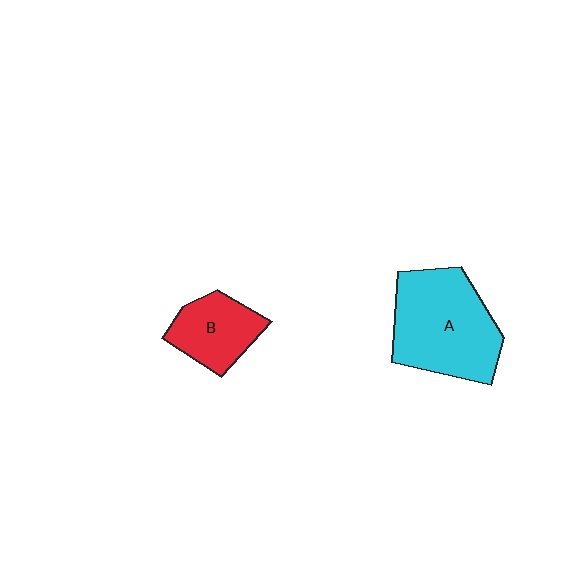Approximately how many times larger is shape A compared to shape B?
Approximately 1.9 times.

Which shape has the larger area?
Shape A (cyan).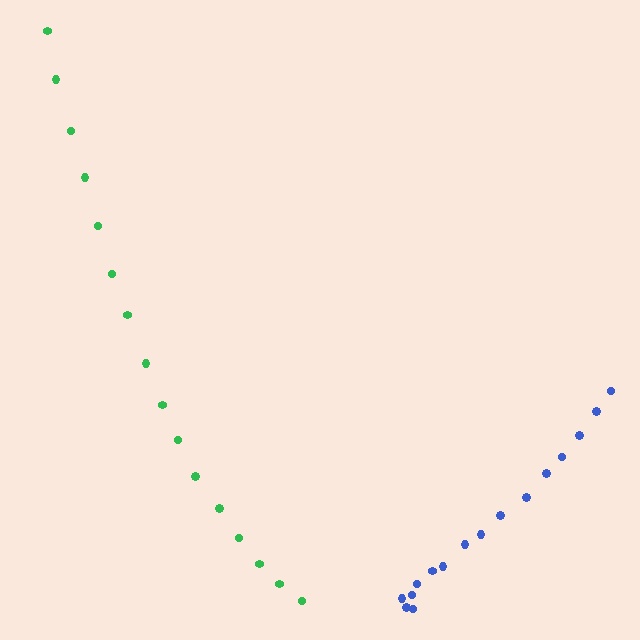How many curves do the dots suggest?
There are 2 distinct paths.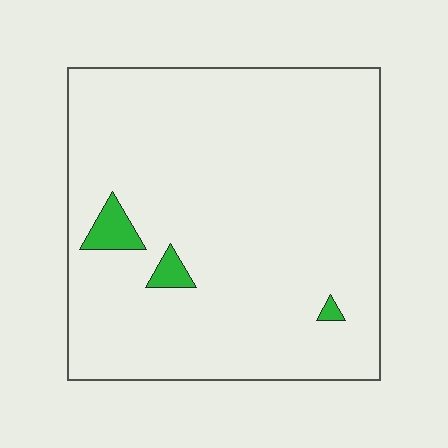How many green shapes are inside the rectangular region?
3.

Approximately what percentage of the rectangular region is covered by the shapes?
Approximately 5%.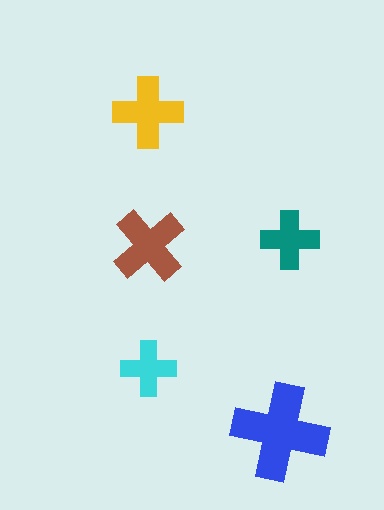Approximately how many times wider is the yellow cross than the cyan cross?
About 1.5 times wider.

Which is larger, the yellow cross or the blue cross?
The blue one.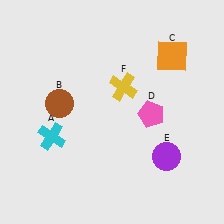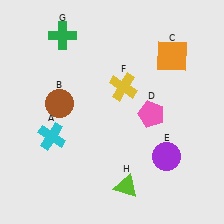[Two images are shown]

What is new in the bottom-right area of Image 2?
A lime triangle (H) was added in the bottom-right area of Image 2.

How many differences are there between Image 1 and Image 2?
There are 2 differences between the two images.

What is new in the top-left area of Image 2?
A green cross (G) was added in the top-left area of Image 2.